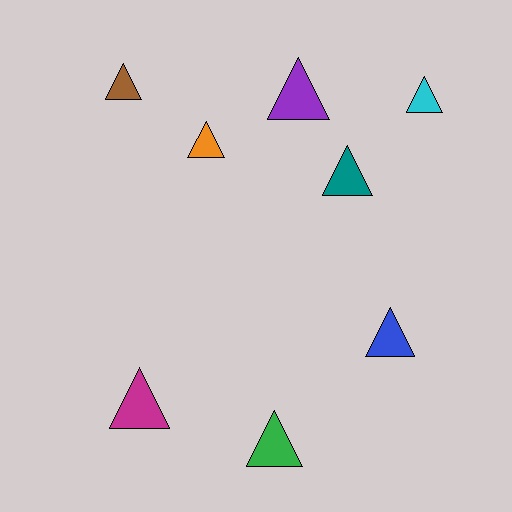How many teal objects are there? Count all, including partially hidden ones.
There is 1 teal object.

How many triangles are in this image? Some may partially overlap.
There are 8 triangles.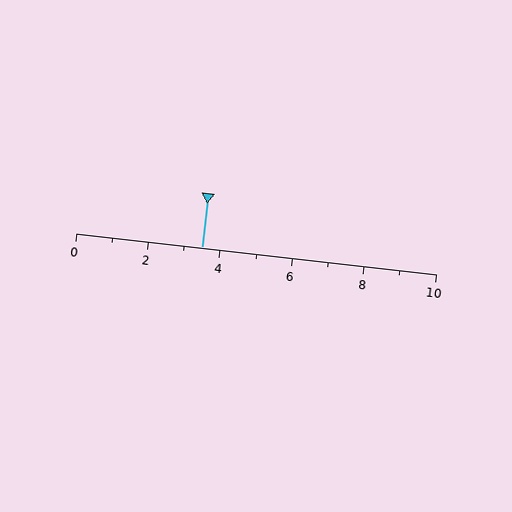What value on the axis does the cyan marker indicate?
The marker indicates approximately 3.5.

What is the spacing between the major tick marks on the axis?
The major ticks are spaced 2 apart.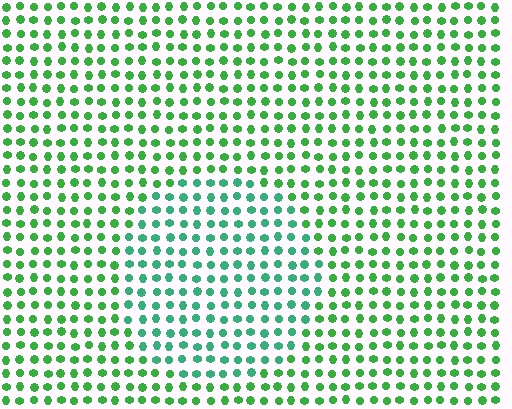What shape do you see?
I see a circle.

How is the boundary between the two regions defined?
The boundary is defined purely by a slight shift in hue (about 31 degrees). Spacing, size, and orientation are identical on both sides.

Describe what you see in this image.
The image is filled with small green elements in a uniform arrangement. A circle-shaped region is visible where the elements are tinted to a slightly different hue, forming a subtle color boundary.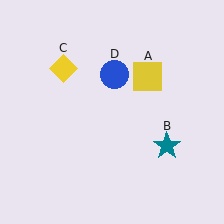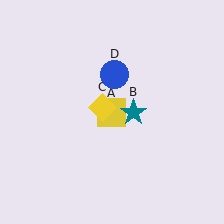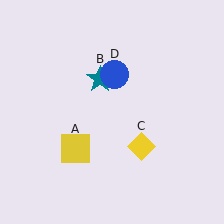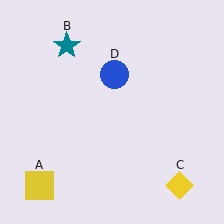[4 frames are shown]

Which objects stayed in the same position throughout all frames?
Blue circle (object D) remained stationary.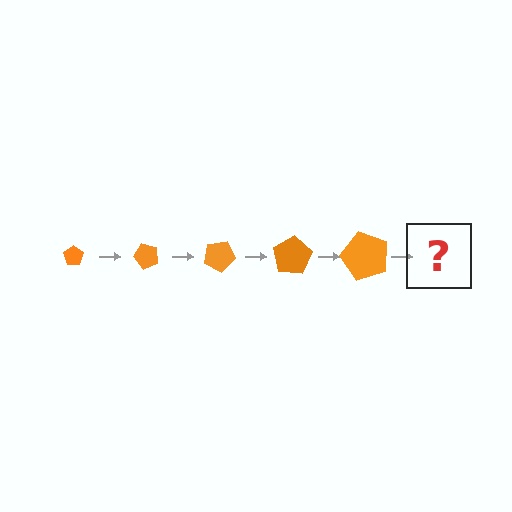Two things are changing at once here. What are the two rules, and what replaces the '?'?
The two rules are that the pentagon grows larger each step and it rotates 50 degrees each step. The '?' should be a pentagon, larger than the previous one and rotated 250 degrees from the start.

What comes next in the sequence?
The next element should be a pentagon, larger than the previous one and rotated 250 degrees from the start.